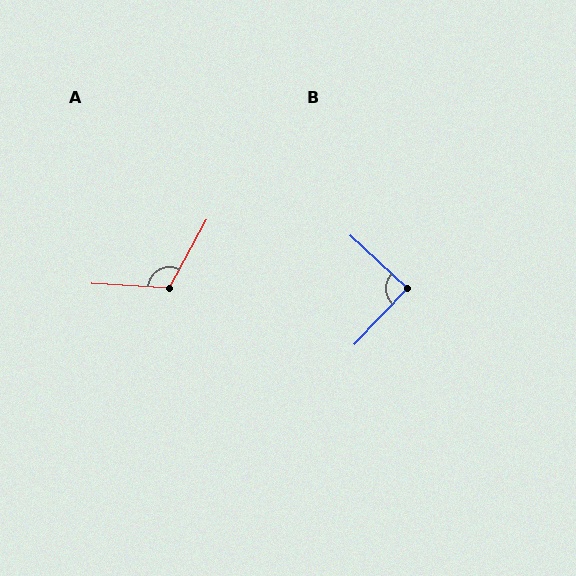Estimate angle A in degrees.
Approximately 115 degrees.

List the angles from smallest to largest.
B (90°), A (115°).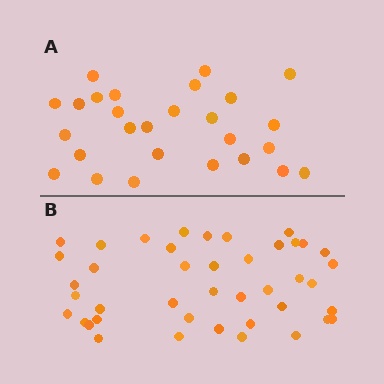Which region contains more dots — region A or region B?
Region B (the bottom region) has more dots.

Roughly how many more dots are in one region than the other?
Region B has approximately 15 more dots than region A.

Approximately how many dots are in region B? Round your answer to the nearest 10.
About 40 dots. (The exact count is 42, which rounds to 40.)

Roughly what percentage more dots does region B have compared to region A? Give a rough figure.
About 55% more.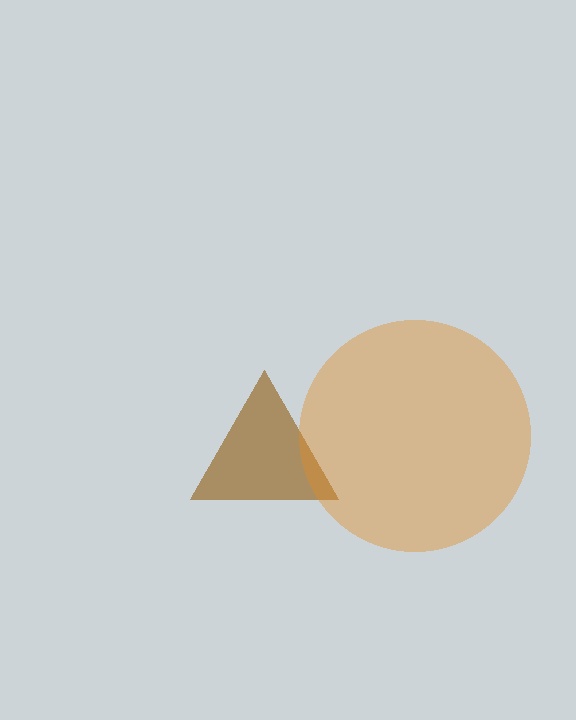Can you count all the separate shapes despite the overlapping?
Yes, there are 2 separate shapes.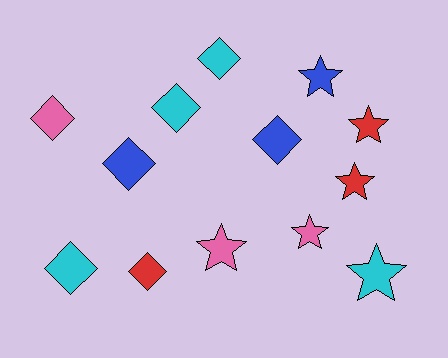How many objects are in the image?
There are 13 objects.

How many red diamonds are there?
There is 1 red diamond.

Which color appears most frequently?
Cyan, with 4 objects.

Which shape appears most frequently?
Diamond, with 7 objects.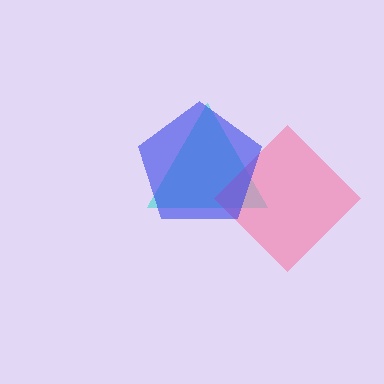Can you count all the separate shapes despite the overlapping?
Yes, there are 3 separate shapes.